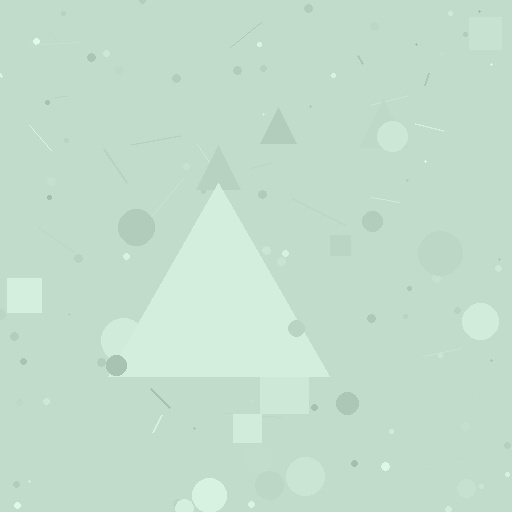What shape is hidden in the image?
A triangle is hidden in the image.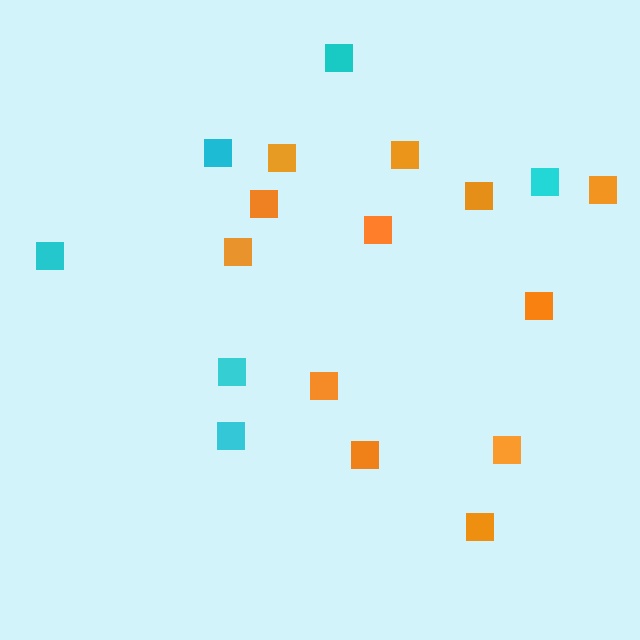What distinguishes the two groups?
There are 2 groups: one group of orange squares (12) and one group of cyan squares (6).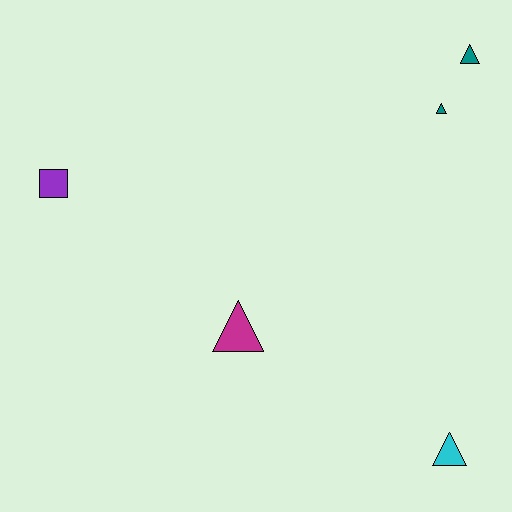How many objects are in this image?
There are 5 objects.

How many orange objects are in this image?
There are no orange objects.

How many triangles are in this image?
There are 4 triangles.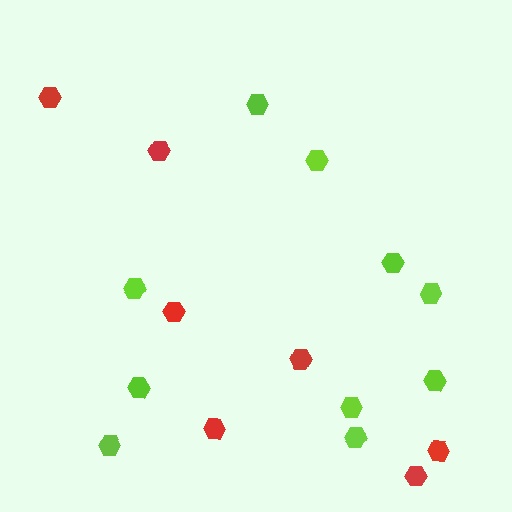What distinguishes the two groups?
There are 2 groups: one group of red hexagons (7) and one group of lime hexagons (10).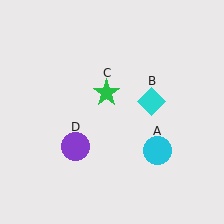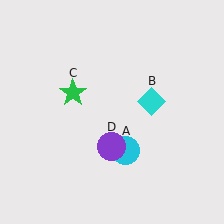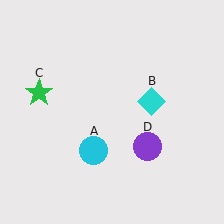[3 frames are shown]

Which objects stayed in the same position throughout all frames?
Cyan diamond (object B) remained stationary.